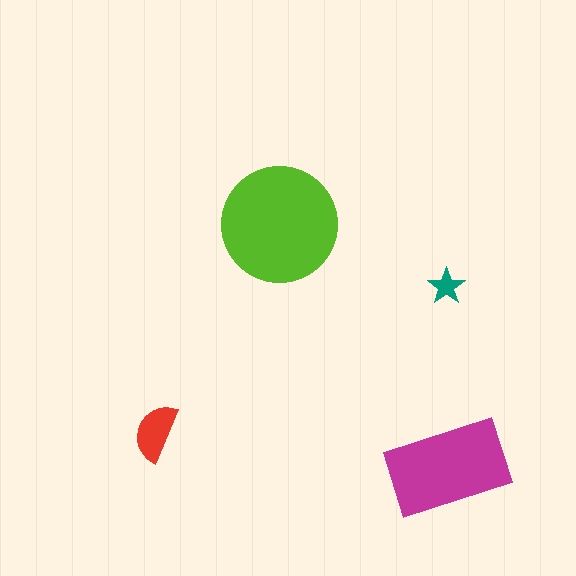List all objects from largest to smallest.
The lime circle, the magenta rectangle, the red semicircle, the teal star.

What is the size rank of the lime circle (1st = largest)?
1st.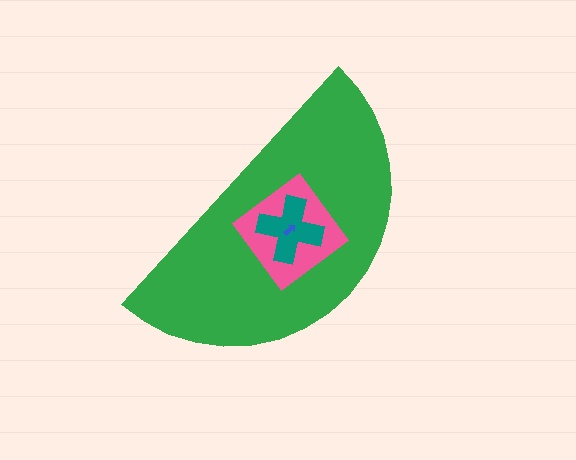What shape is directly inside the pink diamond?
The teal cross.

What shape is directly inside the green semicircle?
The pink diamond.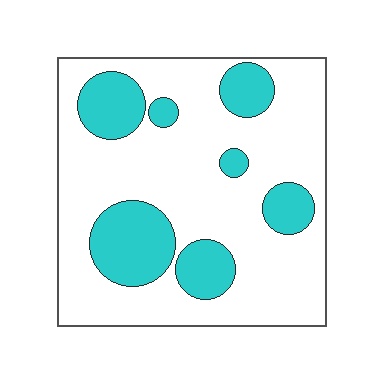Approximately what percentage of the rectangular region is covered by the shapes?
Approximately 25%.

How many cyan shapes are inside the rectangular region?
7.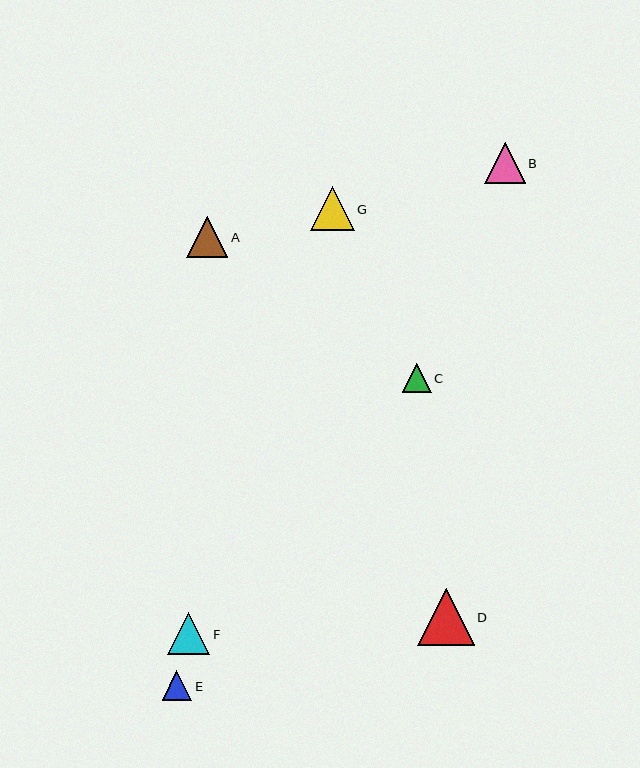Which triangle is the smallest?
Triangle C is the smallest with a size of approximately 29 pixels.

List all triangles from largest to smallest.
From largest to smallest: D, G, F, A, B, E, C.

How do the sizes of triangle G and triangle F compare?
Triangle G and triangle F are approximately the same size.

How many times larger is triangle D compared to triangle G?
Triangle D is approximately 1.3 times the size of triangle G.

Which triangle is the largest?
Triangle D is the largest with a size of approximately 56 pixels.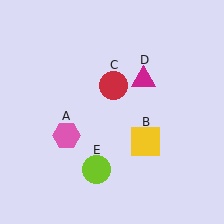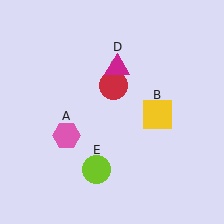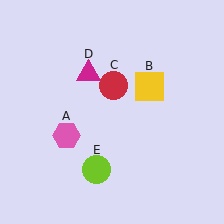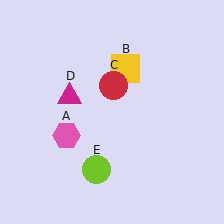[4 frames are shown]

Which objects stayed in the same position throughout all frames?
Pink hexagon (object A) and red circle (object C) and lime circle (object E) remained stationary.